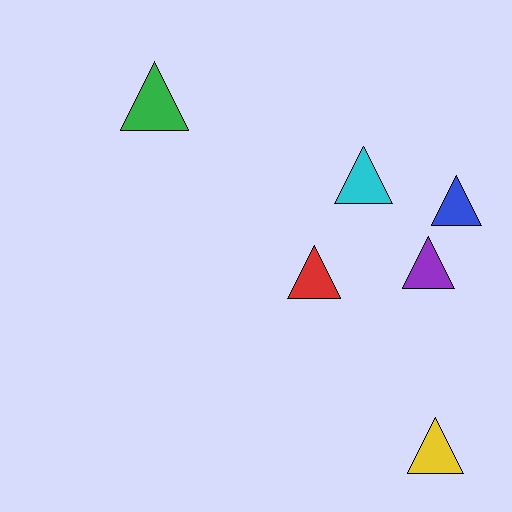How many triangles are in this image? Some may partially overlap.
There are 6 triangles.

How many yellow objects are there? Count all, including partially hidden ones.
There is 1 yellow object.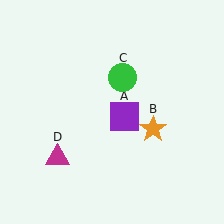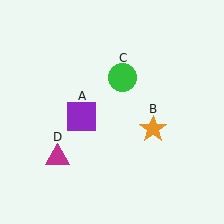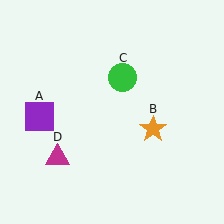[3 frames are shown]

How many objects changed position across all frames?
1 object changed position: purple square (object A).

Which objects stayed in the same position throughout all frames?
Orange star (object B) and green circle (object C) and magenta triangle (object D) remained stationary.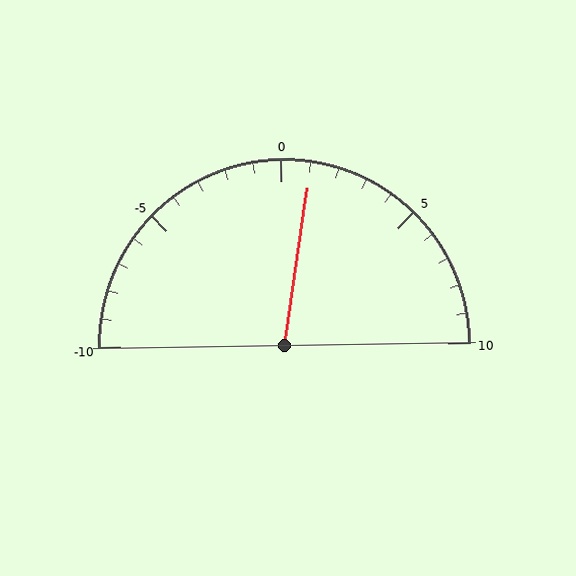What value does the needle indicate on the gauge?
The needle indicates approximately 1.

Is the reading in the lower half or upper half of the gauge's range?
The reading is in the upper half of the range (-10 to 10).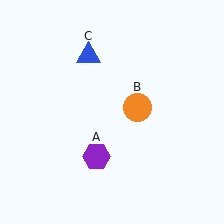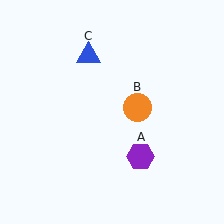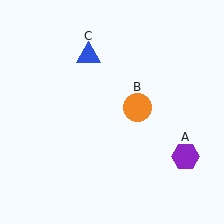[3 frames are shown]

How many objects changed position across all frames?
1 object changed position: purple hexagon (object A).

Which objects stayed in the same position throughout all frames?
Orange circle (object B) and blue triangle (object C) remained stationary.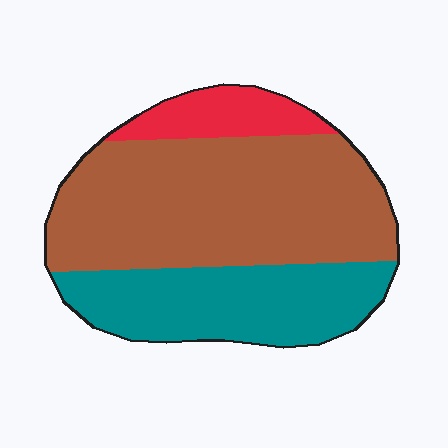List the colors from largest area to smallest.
From largest to smallest: brown, teal, red.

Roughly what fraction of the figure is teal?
Teal covers about 30% of the figure.